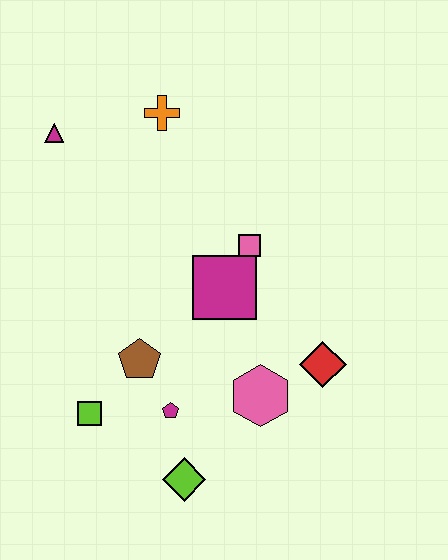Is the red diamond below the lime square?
No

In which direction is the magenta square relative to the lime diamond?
The magenta square is above the lime diamond.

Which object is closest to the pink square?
The magenta square is closest to the pink square.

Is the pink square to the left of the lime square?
No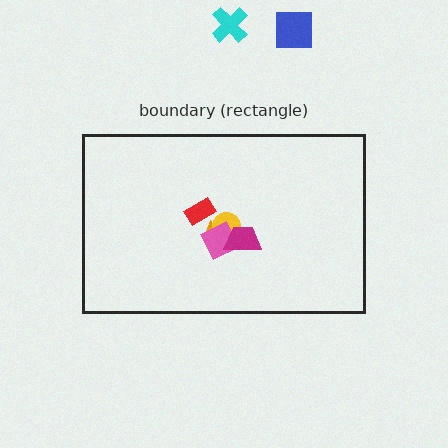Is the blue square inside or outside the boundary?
Outside.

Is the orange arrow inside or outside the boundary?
Inside.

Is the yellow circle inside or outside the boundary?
Inside.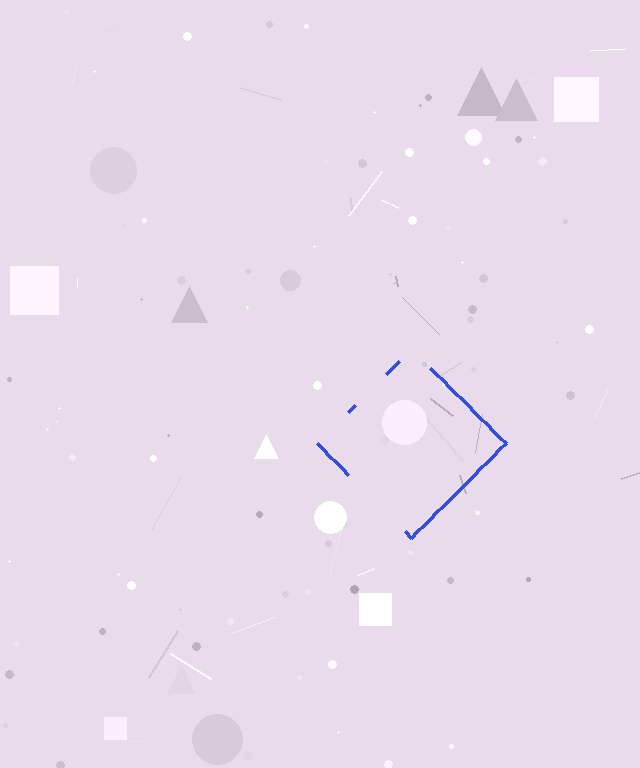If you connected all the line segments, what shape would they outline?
They would outline a diamond.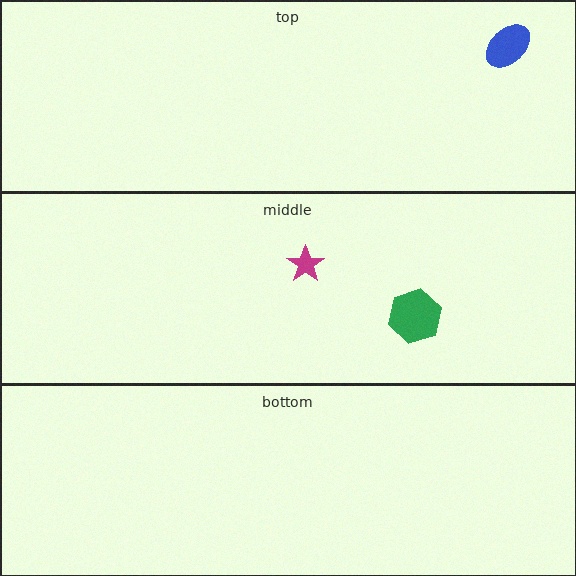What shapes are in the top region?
The blue ellipse.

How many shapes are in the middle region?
2.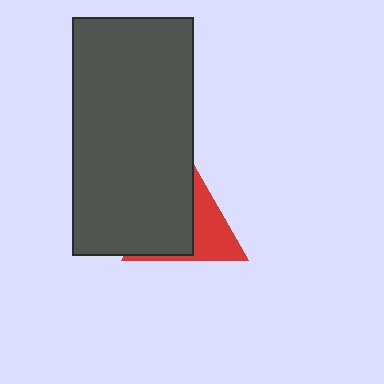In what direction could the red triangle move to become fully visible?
The red triangle could move right. That would shift it out from behind the dark gray rectangle entirely.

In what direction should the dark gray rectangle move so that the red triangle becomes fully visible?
The dark gray rectangle should move left. That is the shortest direction to clear the overlap and leave the red triangle fully visible.